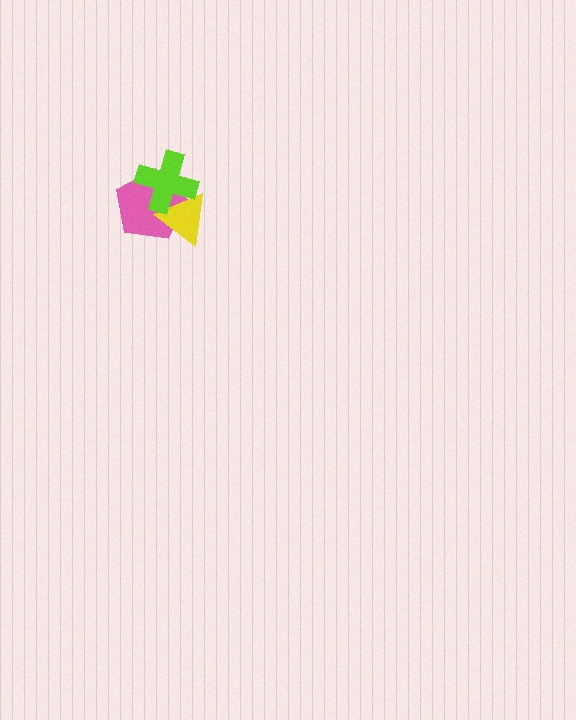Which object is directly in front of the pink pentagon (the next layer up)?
The yellow triangle is directly in front of the pink pentagon.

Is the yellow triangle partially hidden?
Yes, it is partially covered by another shape.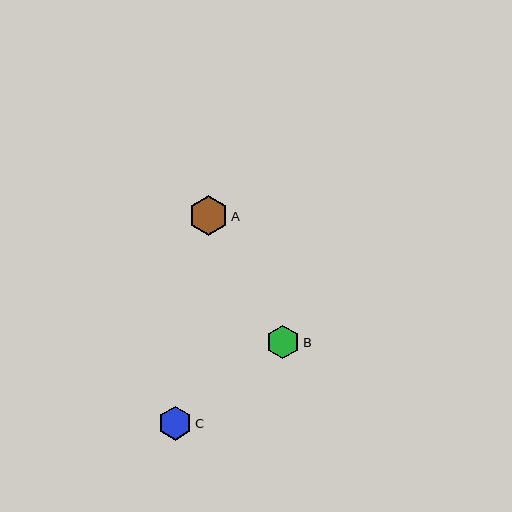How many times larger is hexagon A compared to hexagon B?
Hexagon A is approximately 1.2 times the size of hexagon B.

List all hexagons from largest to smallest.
From largest to smallest: A, C, B.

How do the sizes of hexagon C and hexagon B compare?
Hexagon C and hexagon B are approximately the same size.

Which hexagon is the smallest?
Hexagon B is the smallest with a size of approximately 33 pixels.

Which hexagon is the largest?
Hexagon A is the largest with a size of approximately 39 pixels.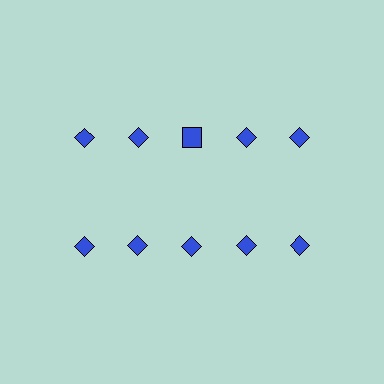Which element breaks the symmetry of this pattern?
The blue square in the top row, center column breaks the symmetry. All other shapes are blue diamonds.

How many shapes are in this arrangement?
There are 10 shapes arranged in a grid pattern.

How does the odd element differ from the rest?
It has a different shape: square instead of diamond.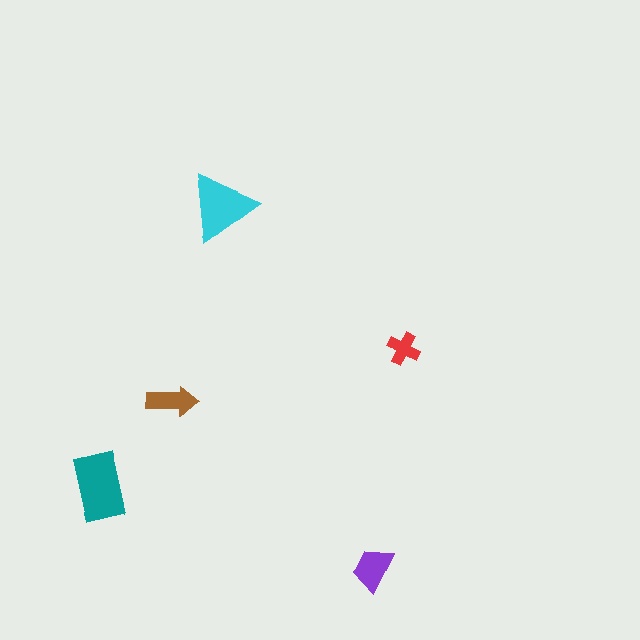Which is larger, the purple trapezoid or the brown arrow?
The purple trapezoid.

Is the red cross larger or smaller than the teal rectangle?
Smaller.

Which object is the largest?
The teal rectangle.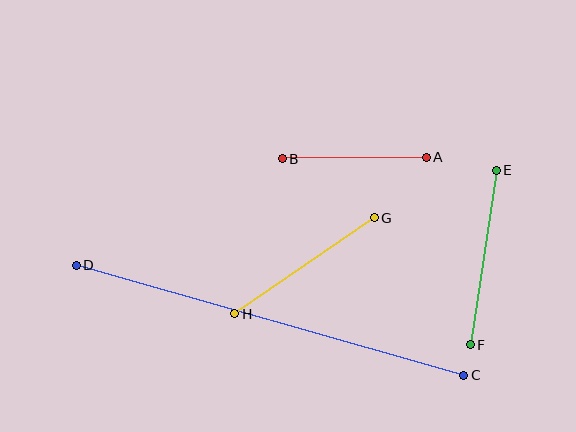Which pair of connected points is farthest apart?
Points C and D are farthest apart.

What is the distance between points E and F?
The distance is approximately 176 pixels.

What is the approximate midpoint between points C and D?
The midpoint is at approximately (270, 320) pixels.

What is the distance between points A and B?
The distance is approximately 144 pixels.